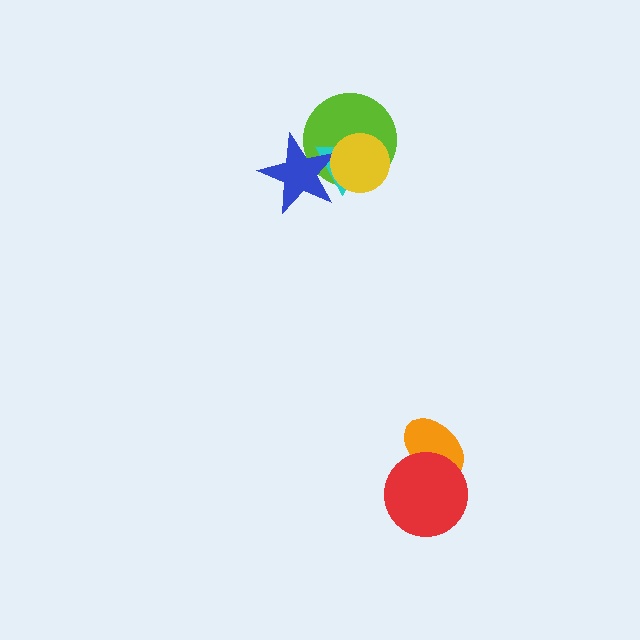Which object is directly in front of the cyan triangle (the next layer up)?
The blue star is directly in front of the cyan triangle.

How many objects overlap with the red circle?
1 object overlaps with the red circle.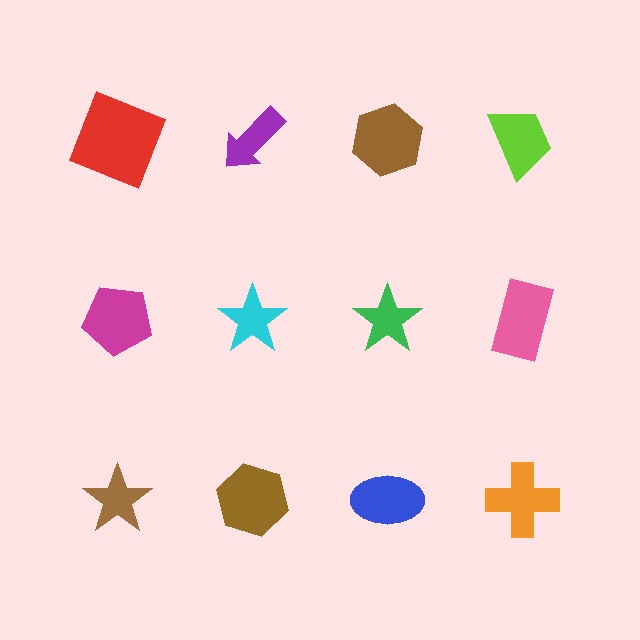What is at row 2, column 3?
A green star.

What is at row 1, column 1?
A red square.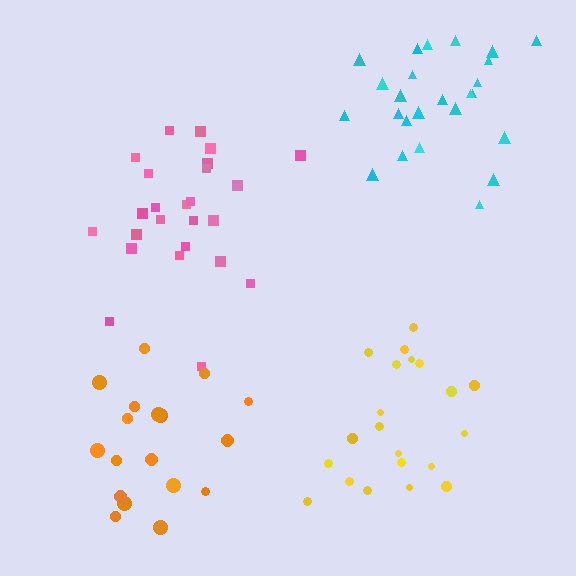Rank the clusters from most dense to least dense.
cyan, yellow, pink, orange.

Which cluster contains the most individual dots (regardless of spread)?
Pink (25).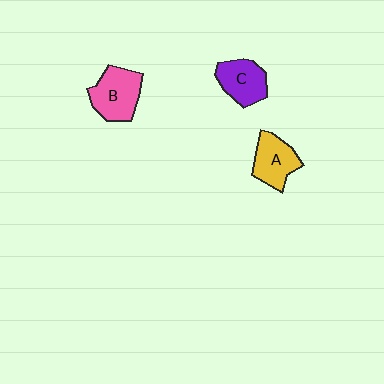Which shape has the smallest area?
Shape C (purple).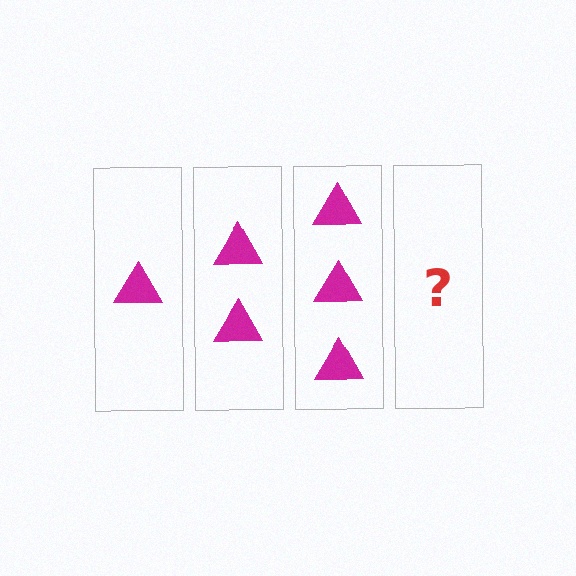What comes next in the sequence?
The next element should be 4 triangles.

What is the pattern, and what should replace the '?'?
The pattern is that each step adds one more triangle. The '?' should be 4 triangles.